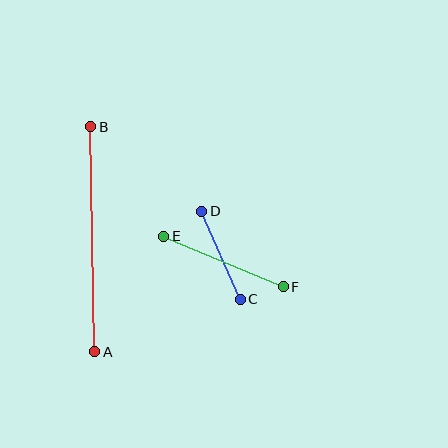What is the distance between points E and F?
The distance is approximately 130 pixels.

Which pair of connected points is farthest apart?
Points A and B are farthest apart.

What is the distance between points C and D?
The distance is approximately 96 pixels.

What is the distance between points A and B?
The distance is approximately 225 pixels.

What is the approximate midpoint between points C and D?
The midpoint is at approximately (221, 255) pixels.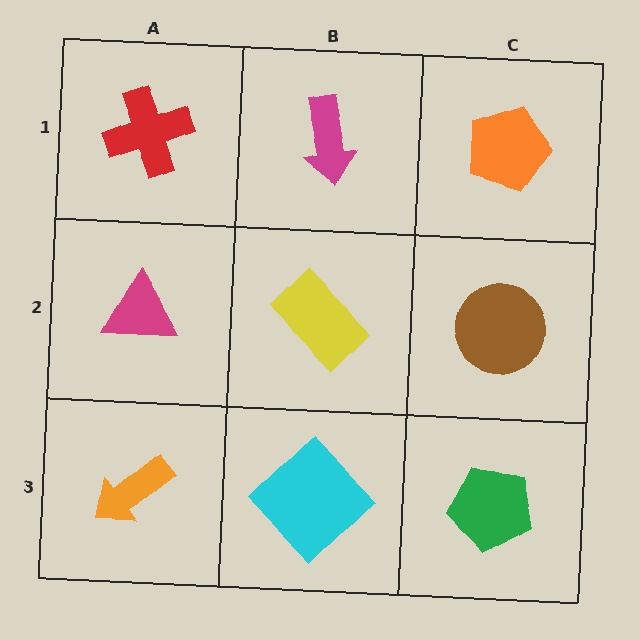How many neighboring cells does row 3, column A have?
2.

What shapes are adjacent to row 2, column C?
An orange pentagon (row 1, column C), a green pentagon (row 3, column C), a yellow rectangle (row 2, column B).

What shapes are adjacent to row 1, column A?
A magenta triangle (row 2, column A), a magenta arrow (row 1, column B).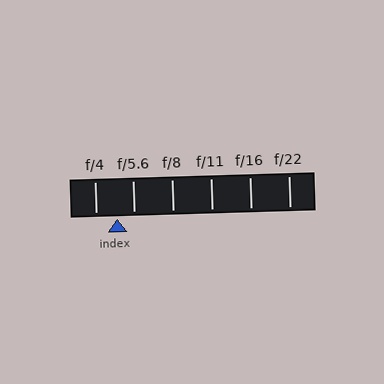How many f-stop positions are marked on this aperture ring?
There are 6 f-stop positions marked.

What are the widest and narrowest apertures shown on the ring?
The widest aperture shown is f/4 and the narrowest is f/22.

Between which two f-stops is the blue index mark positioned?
The index mark is between f/4 and f/5.6.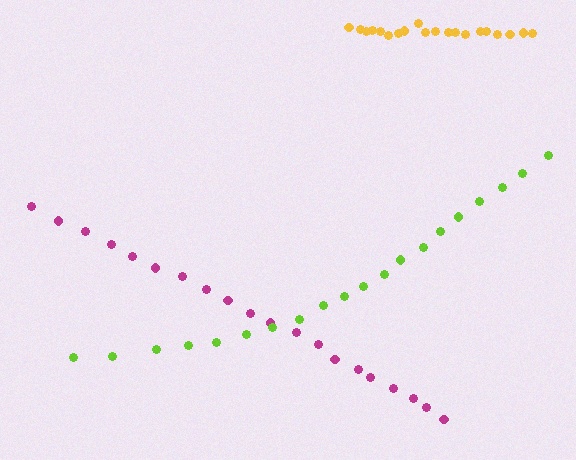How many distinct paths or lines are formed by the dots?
There are 3 distinct paths.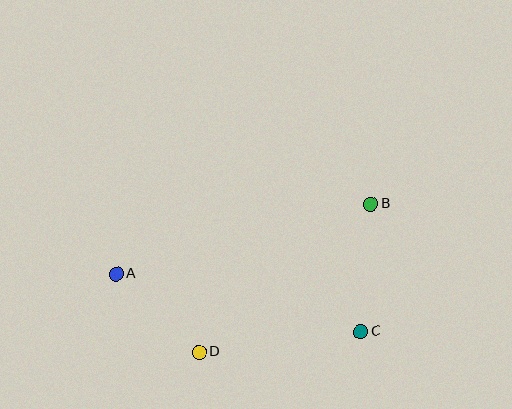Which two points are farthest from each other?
Points A and B are farthest from each other.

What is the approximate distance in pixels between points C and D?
The distance between C and D is approximately 163 pixels.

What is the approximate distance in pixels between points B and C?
The distance between B and C is approximately 128 pixels.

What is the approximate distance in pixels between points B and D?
The distance between B and D is approximately 227 pixels.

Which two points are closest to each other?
Points A and D are closest to each other.